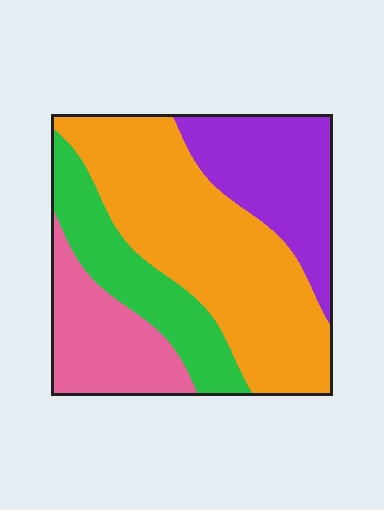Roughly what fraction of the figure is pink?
Pink covers around 15% of the figure.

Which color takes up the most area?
Orange, at roughly 45%.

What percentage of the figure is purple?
Purple takes up between a sixth and a third of the figure.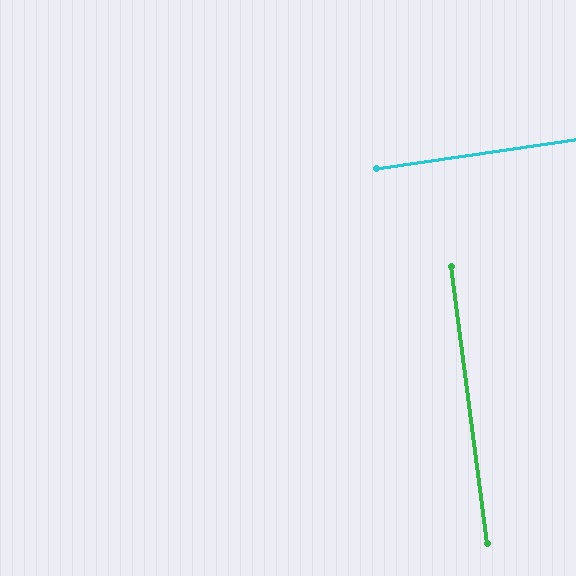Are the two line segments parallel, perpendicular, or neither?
Perpendicular — they meet at approximately 89°.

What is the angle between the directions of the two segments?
Approximately 89 degrees.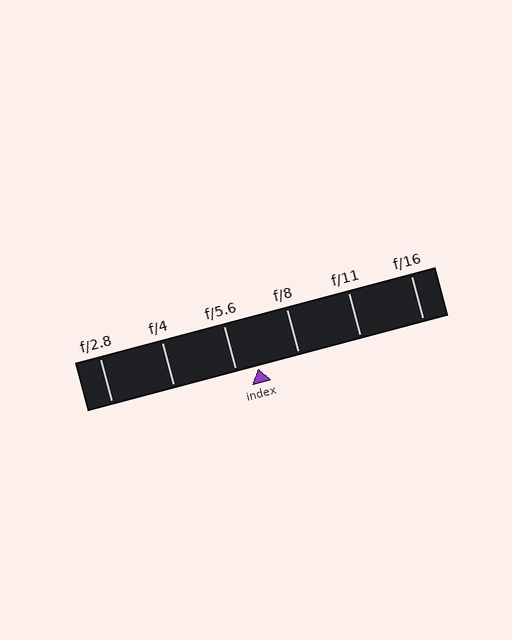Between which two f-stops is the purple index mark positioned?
The index mark is between f/5.6 and f/8.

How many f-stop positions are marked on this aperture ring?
There are 6 f-stop positions marked.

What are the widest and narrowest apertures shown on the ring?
The widest aperture shown is f/2.8 and the narrowest is f/16.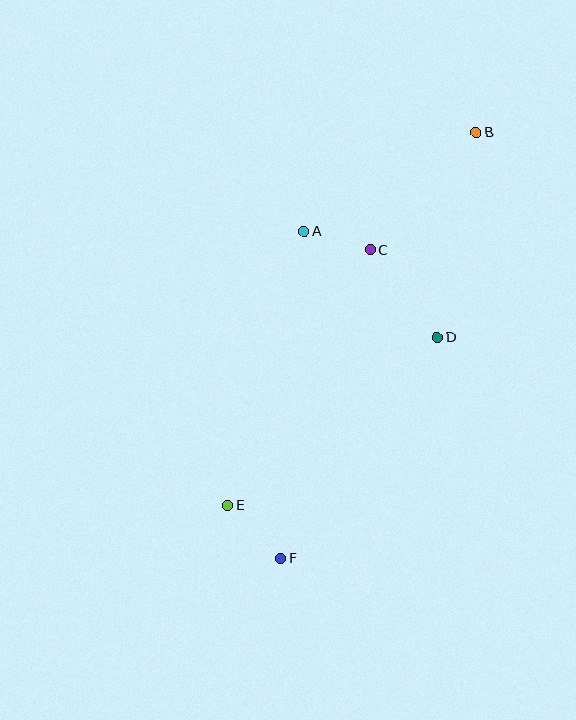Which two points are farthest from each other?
Points B and F are farthest from each other.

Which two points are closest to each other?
Points A and C are closest to each other.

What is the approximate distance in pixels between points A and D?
The distance between A and D is approximately 170 pixels.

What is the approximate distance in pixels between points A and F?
The distance between A and F is approximately 328 pixels.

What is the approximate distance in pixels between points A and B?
The distance between A and B is approximately 198 pixels.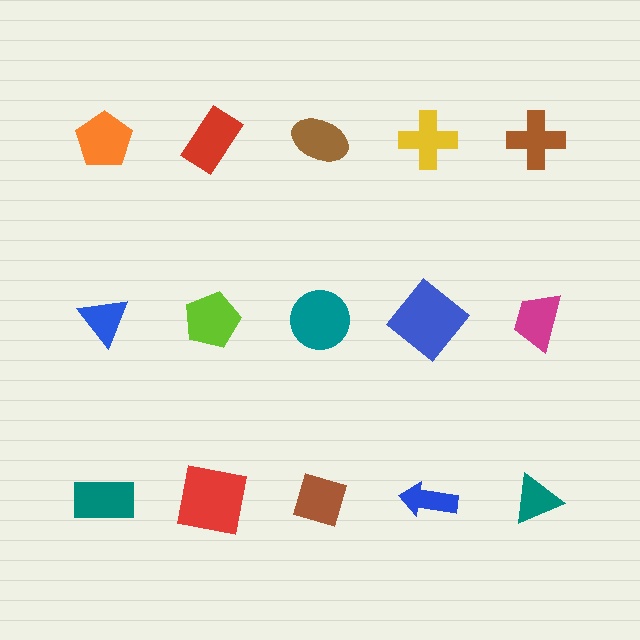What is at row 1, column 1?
An orange pentagon.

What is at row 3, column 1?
A teal rectangle.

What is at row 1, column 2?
A red rectangle.